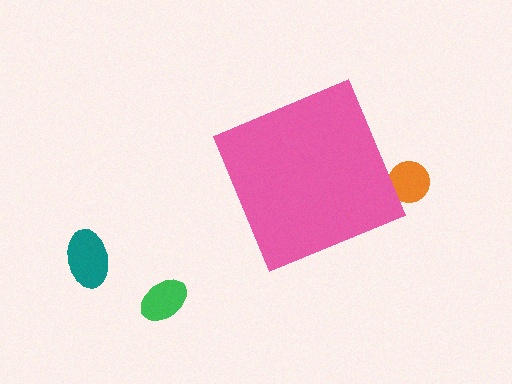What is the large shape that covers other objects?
A pink diamond.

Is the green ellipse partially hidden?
No, the green ellipse is fully visible.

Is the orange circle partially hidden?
Yes, the orange circle is partially hidden behind the pink diamond.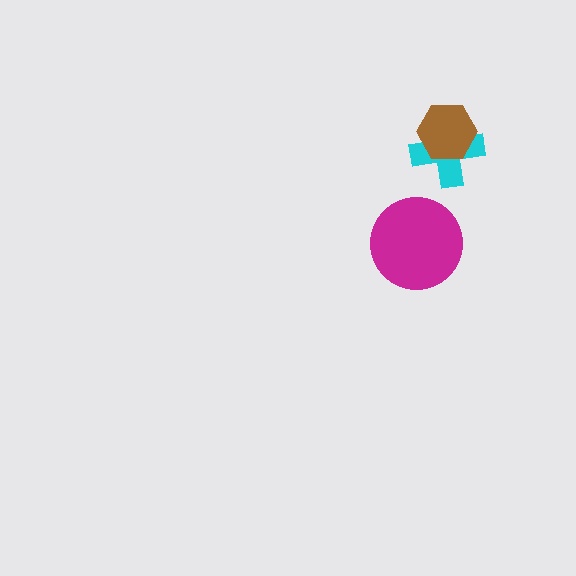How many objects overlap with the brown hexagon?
1 object overlaps with the brown hexagon.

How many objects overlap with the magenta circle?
0 objects overlap with the magenta circle.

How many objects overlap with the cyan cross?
1 object overlaps with the cyan cross.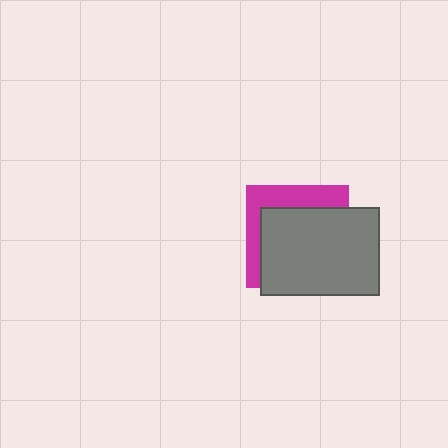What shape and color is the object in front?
The object in front is a gray rectangle.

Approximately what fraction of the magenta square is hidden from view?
Roughly 68% of the magenta square is hidden behind the gray rectangle.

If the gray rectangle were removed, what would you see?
You would see the complete magenta square.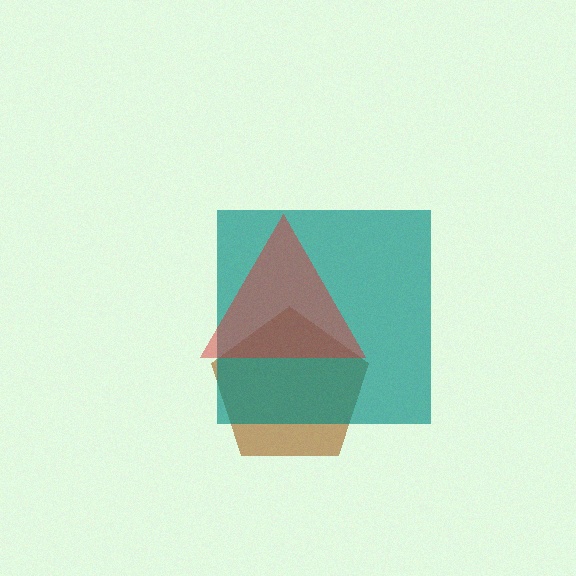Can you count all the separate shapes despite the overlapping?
Yes, there are 3 separate shapes.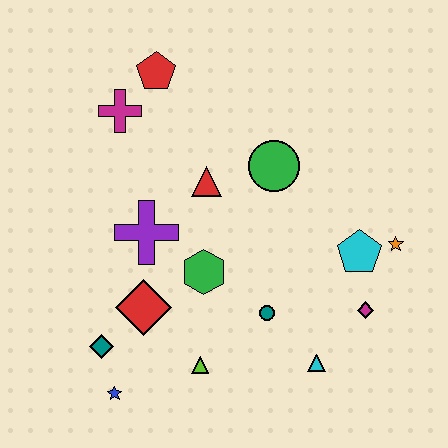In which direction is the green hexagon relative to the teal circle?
The green hexagon is to the left of the teal circle.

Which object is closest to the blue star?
The teal diamond is closest to the blue star.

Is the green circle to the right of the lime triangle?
Yes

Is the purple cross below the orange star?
No